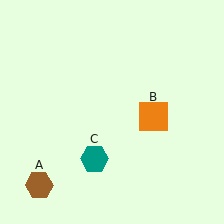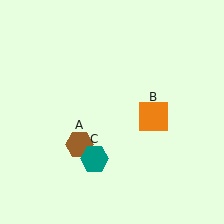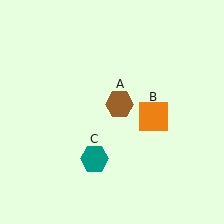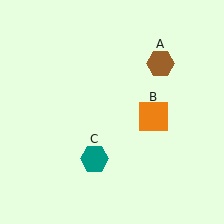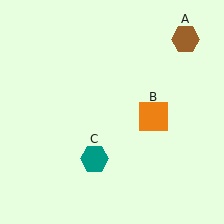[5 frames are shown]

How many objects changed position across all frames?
1 object changed position: brown hexagon (object A).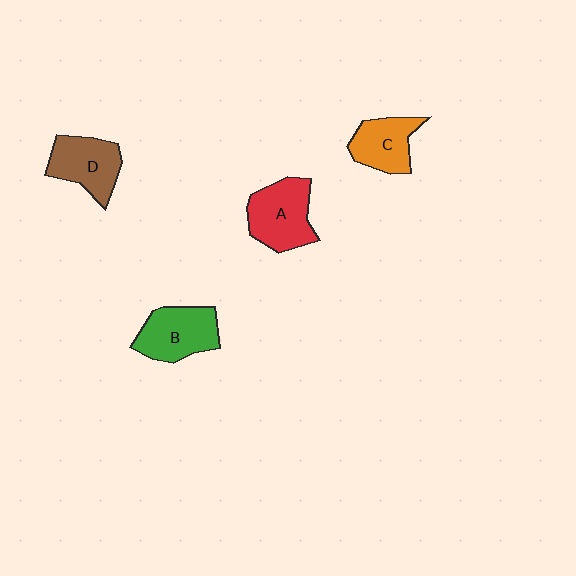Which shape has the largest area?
Shape A (red).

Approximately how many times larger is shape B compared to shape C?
Approximately 1.2 times.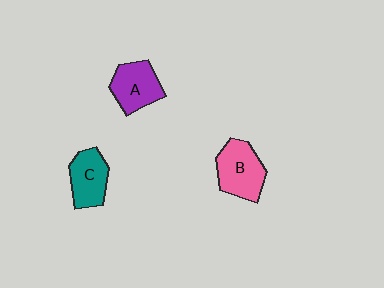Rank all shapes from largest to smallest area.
From largest to smallest: B (pink), A (purple), C (teal).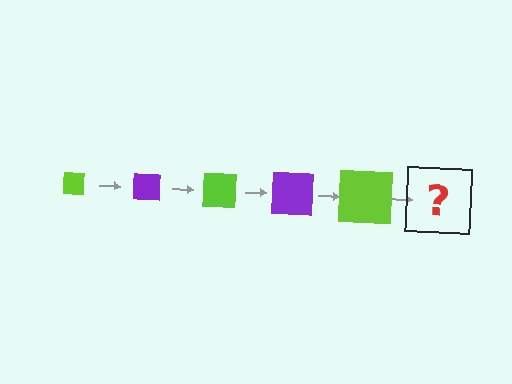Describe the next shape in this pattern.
It should be a purple square, larger than the previous one.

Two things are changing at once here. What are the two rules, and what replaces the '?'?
The two rules are that the square grows larger each step and the color cycles through lime and purple. The '?' should be a purple square, larger than the previous one.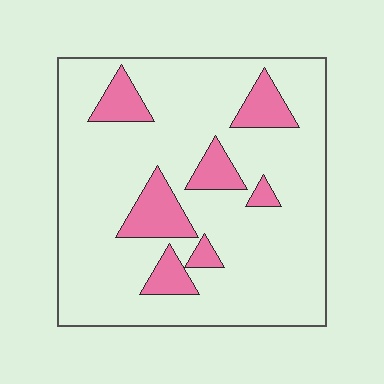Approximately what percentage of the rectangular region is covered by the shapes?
Approximately 15%.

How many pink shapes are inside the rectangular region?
7.